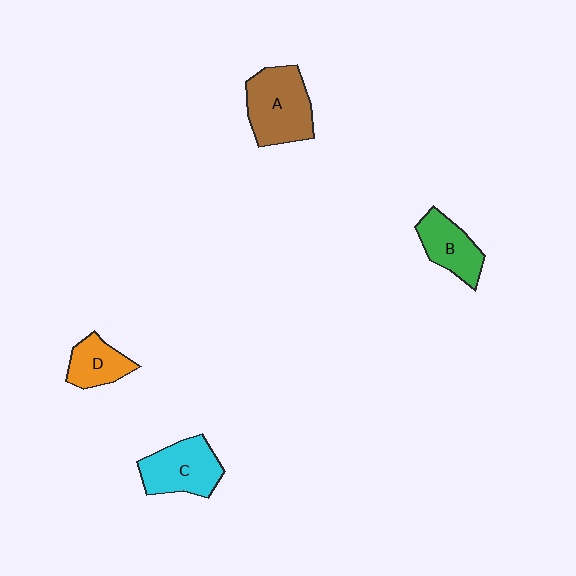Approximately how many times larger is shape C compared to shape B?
Approximately 1.3 times.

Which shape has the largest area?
Shape A (brown).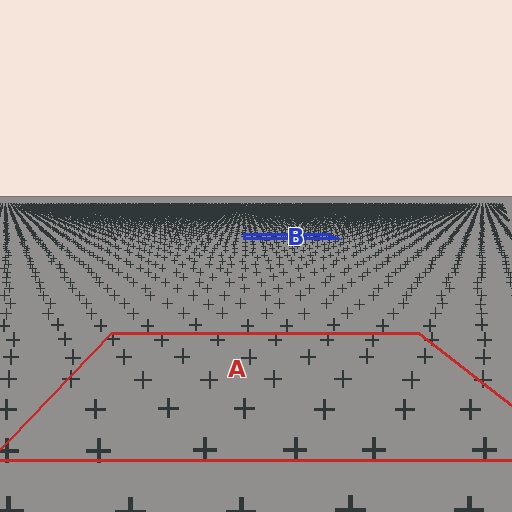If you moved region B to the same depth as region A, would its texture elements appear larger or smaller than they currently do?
They would appear larger. At a closer depth, the same texture elements are projected at a bigger on-screen size.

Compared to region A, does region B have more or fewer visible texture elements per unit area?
Region B has more texture elements per unit area — they are packed more densely because it is farther away.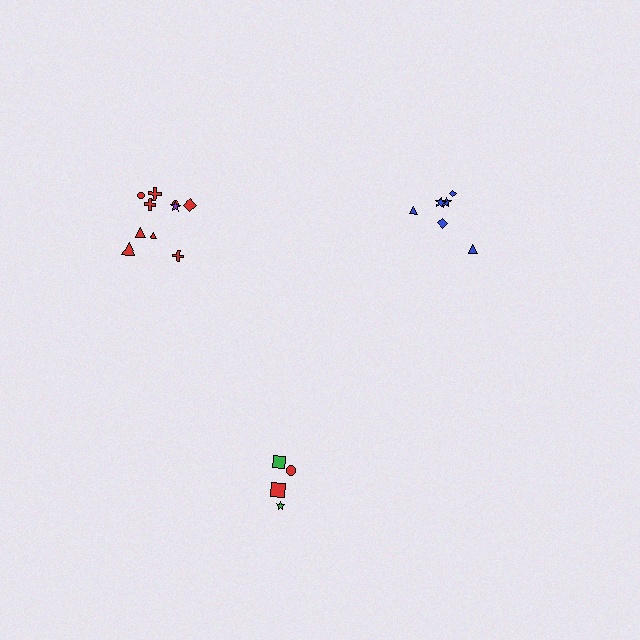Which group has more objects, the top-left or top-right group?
The top-left group.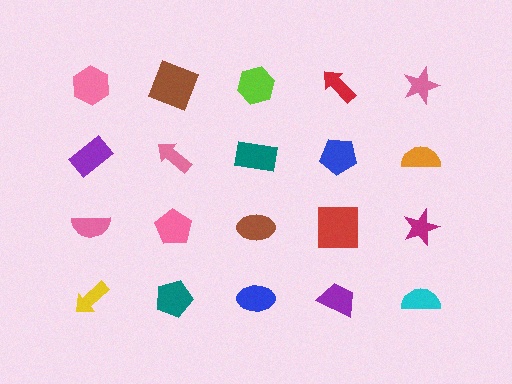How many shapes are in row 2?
5 shapes.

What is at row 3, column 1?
A pink semicircle.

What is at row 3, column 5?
A magenta star.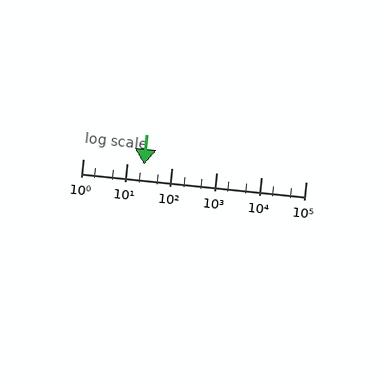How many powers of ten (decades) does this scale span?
The scale spans 5 decades, from 1 to 100000.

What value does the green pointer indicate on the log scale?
The pointer indicates approximately 23.